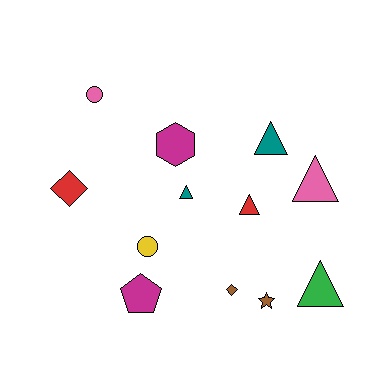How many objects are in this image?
There are 12 objects.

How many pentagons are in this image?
There is 1 pentagon.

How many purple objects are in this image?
There are no purple objects.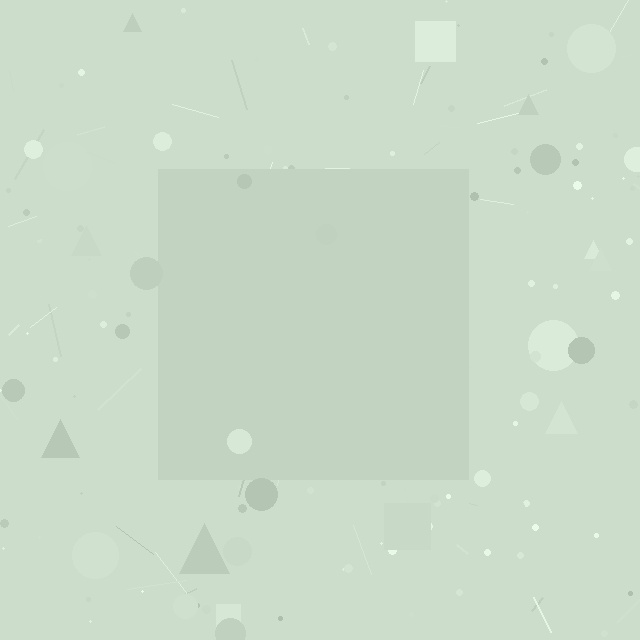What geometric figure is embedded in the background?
A square is embedded in the background.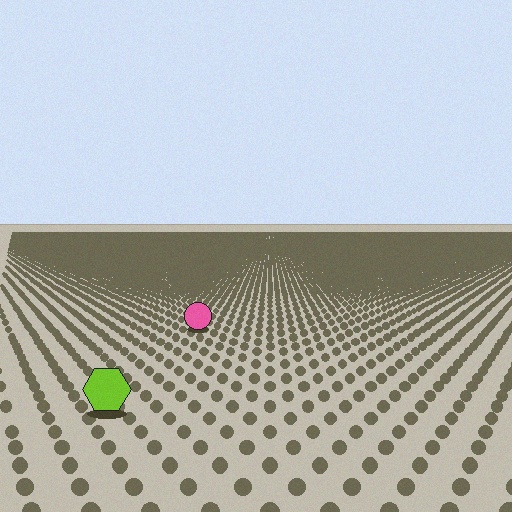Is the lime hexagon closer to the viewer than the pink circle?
Yes. The lime hexagon is closer — you can tell from the texture gradient: the ground texture is coarser near it.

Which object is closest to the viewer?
The lime hexagon is closest. The texture marks near it are larger and more spread out.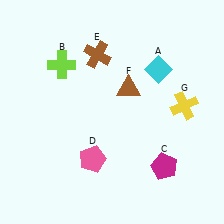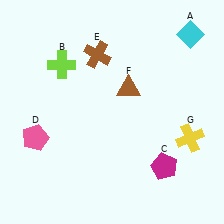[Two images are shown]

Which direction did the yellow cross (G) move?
The yellow cross (G) moved down.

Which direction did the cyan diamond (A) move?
The cyan diamond (A) moved up.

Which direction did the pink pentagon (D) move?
The pink pentagon (D) moved left.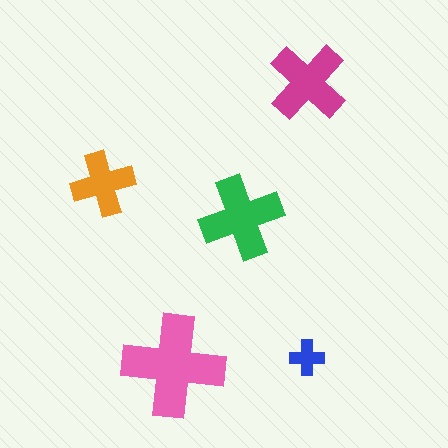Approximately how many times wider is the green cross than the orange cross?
About 1.5 times wider.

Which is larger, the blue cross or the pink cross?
The pink one.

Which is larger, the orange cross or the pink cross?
The pink one.